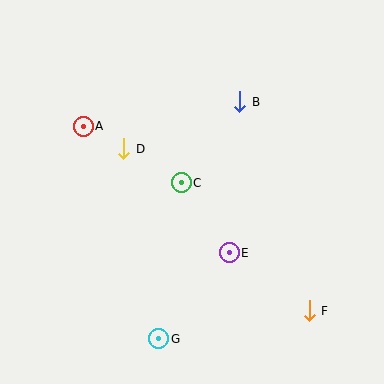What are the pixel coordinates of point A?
Point A is at (83, 126).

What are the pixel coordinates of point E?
Point E is at (229, 253).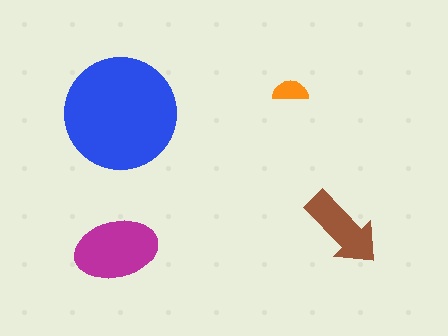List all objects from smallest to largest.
The orange semicircle, the brown arrow, the magenta ellipse, the blue circle.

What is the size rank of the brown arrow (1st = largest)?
3rd.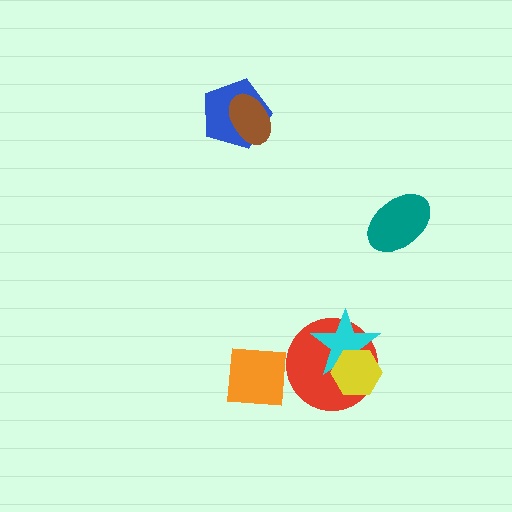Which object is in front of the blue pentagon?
The brown ellipse is in front of the blue pentagon.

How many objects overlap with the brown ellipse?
1 object overlaps with the brown ellipse.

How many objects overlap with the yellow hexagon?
2 objects overlap with the yellow hexagon.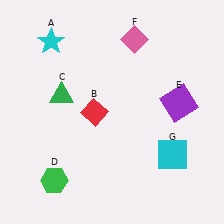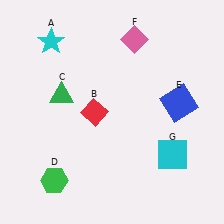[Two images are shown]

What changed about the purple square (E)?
In Image 1, E is purple. In Image 2, it changed to blue.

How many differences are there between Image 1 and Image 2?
There is 1 difference between the two images.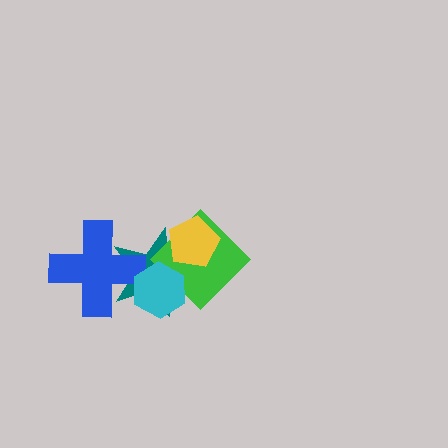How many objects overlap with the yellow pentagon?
2 objects overlap with the yellow pentagon.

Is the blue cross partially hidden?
Yes, it is partially covered by another shape.